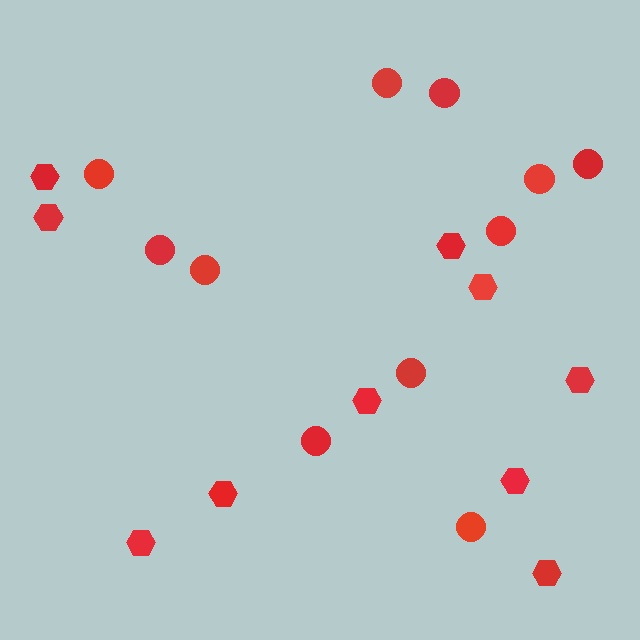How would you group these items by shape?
There are 2 groups: one group of hexagons (10) and one group of circles (11).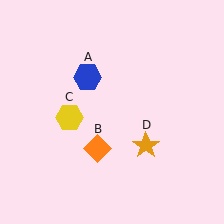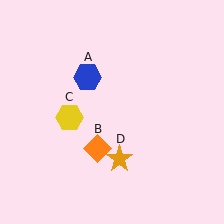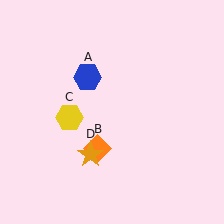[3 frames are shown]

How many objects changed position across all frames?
1 object changed position: orange star (object D).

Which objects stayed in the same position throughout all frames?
Blue hexagon (object A) and orange diamond (object B) and yellow hexagon (object C) remained stationary.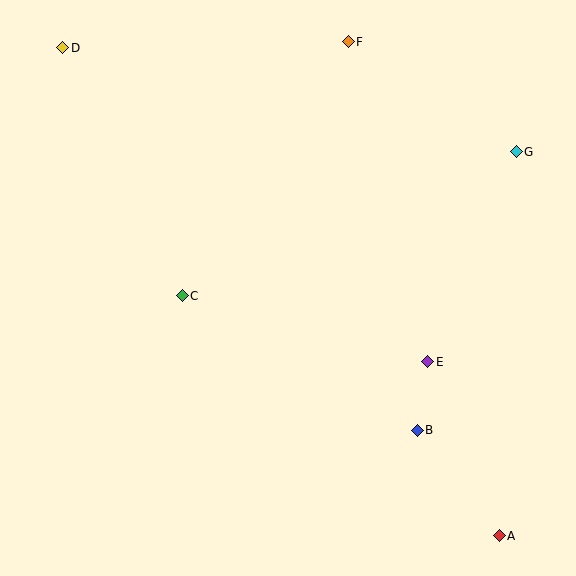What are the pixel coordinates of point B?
Point B is at (417, 430).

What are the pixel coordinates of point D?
Point D is at (63, 48).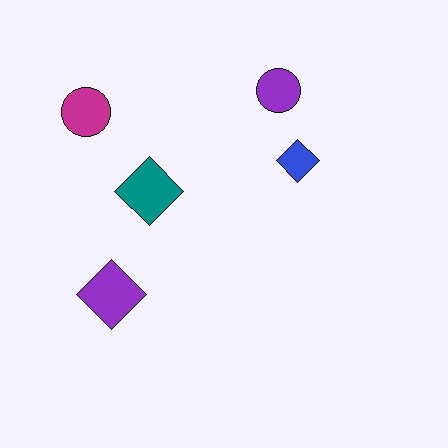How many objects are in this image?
There are 5 objects.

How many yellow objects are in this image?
There are no yellow objects.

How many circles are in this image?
There are 2 circles.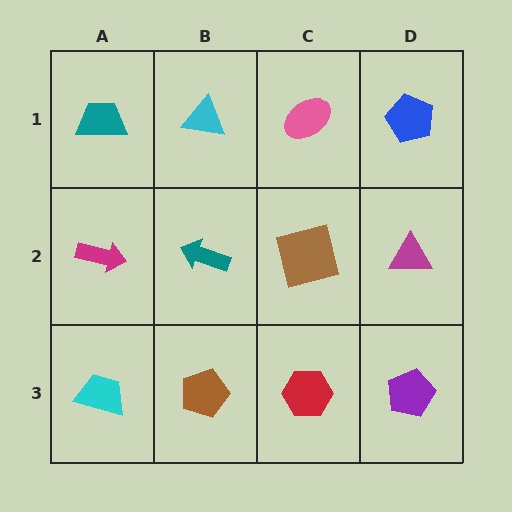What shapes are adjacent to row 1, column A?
A magenta arrow (row 2, column A), a cyan triangle (row 1, column B).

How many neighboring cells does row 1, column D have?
2.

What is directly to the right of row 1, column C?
A blue pentagon.